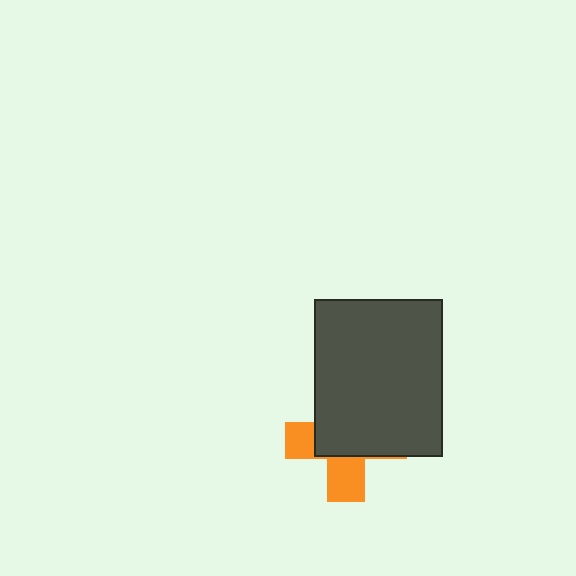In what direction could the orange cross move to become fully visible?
The orange cross could move toward the lower-left. That would shift it out from behind the dark gray rectangle entirely.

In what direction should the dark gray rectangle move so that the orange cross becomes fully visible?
The dark gray rectangle should move toward the upper-right. That is the shortest direction to clear the overlap and leave the orange cross fully visible.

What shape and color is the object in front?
The object in front is a dark gray rectangle.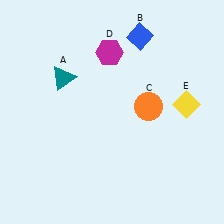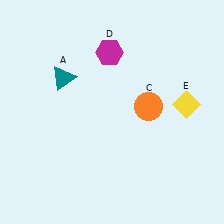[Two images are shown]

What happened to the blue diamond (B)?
The blue diamond (B) was removed in Image 2. It was in the top-right area of Image 1.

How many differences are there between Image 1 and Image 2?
There is 1 difference between the two images.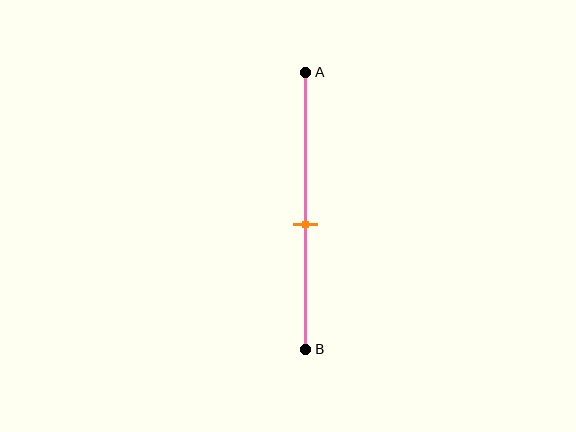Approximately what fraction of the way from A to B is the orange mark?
The orange mark is approximately 55% of the way from A to B.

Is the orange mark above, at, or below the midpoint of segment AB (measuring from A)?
The orange mark is below the midpoint of segment AB.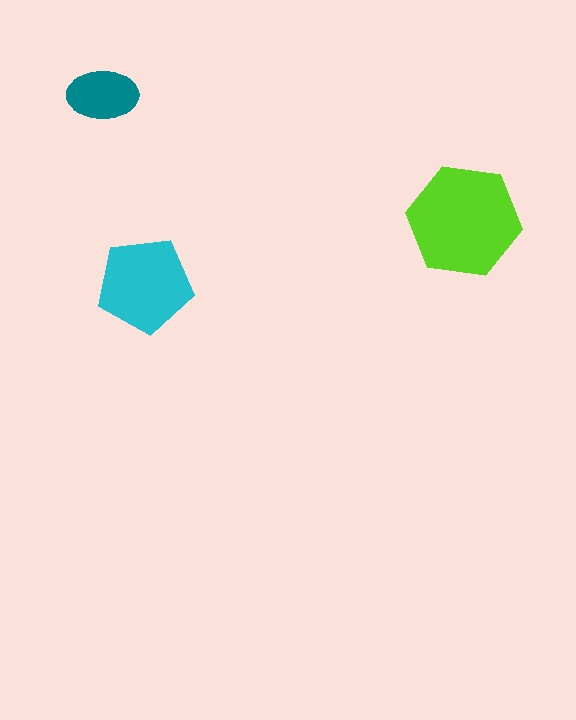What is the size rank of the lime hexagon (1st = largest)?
1st.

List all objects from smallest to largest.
The teal ellipse, the cyan pentagon, the lime hexagon.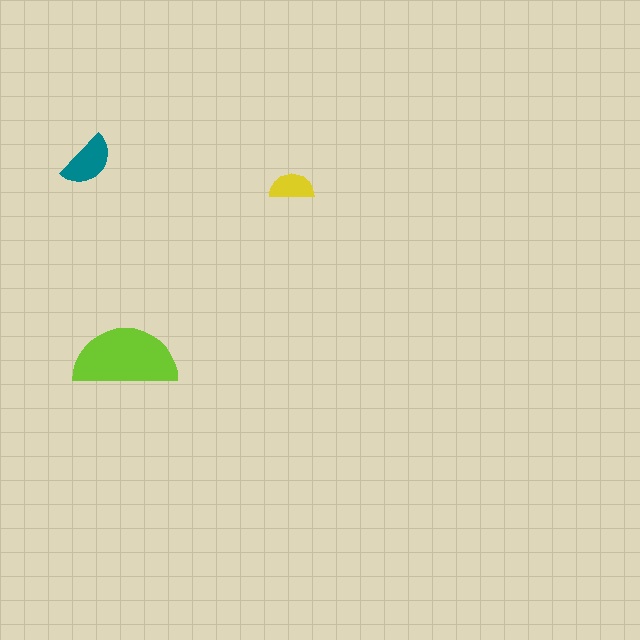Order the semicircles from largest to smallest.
the lime one, the teal one, the yellow one.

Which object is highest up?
The teal semicircle is topmost.